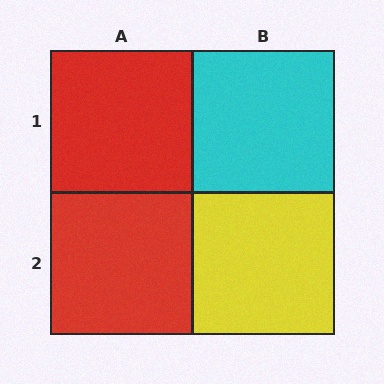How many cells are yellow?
1 cell is yellow.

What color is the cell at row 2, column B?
Yellow.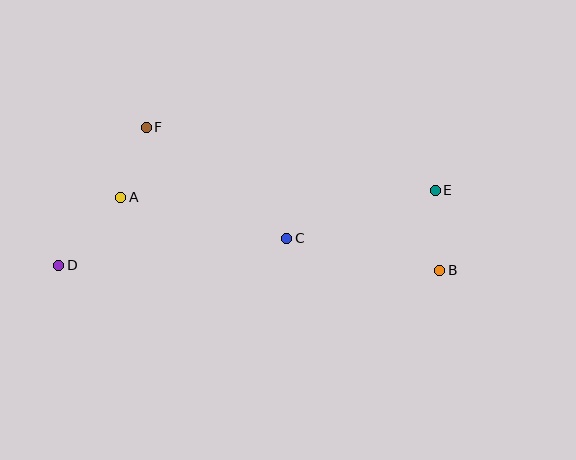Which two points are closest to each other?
Points A and F are closest to each other.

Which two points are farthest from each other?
Points D and E are farthest from each other.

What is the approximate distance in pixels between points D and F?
The distance between D and F is approximately 163 pixels.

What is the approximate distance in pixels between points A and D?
The distance between A and D is approximately 92 pixels.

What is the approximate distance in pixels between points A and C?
The distance between A and C is approximately 171 pixels.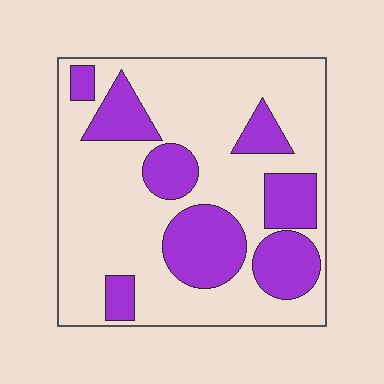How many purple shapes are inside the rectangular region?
8.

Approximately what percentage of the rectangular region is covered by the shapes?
Approximately 30%.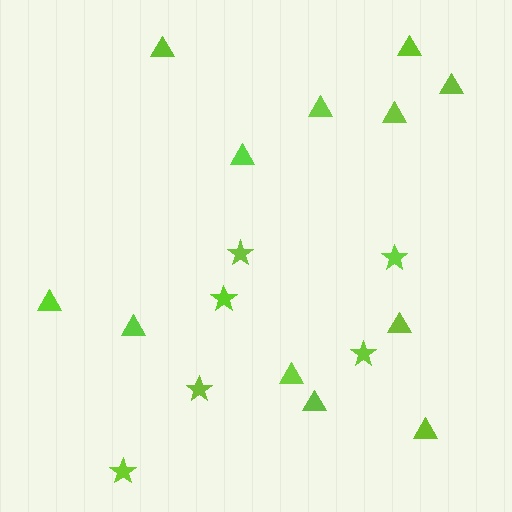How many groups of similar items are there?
There are 2 groups: one group of triangles (12) and one group of stars (6).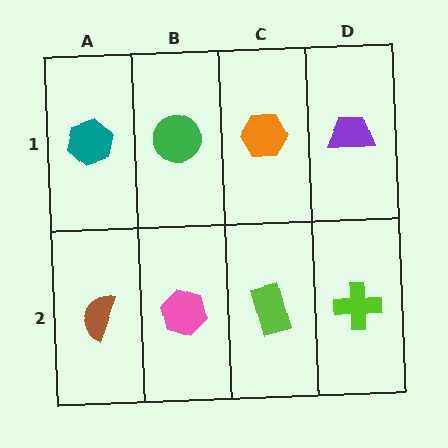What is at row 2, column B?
A pink hexagon.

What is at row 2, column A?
A brown semicircle.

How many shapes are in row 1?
4 shapes.